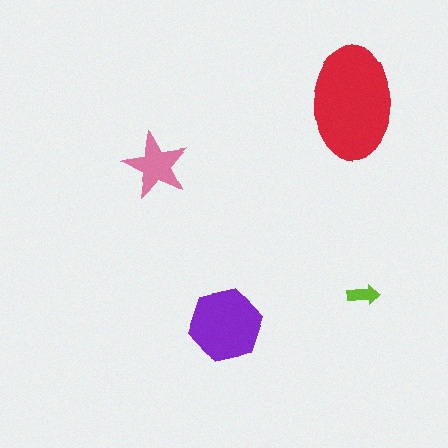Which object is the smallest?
The lime arrow.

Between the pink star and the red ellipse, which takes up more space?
The red ellipse.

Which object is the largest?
The red ellipse.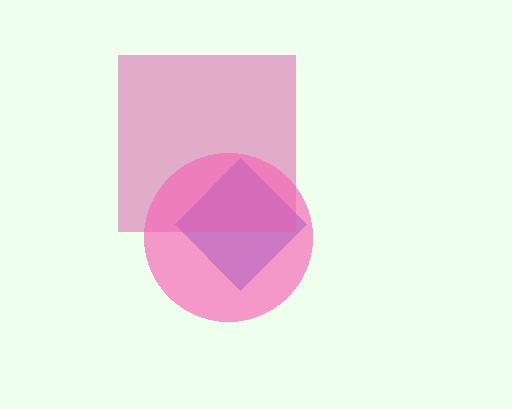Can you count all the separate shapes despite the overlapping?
Yes, there are 3 separate shapes.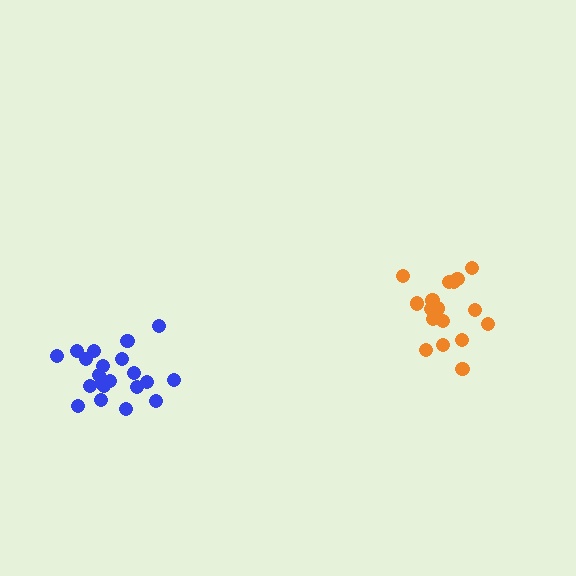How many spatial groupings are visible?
There are 2 spatial groupings.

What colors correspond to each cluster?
The clusters are colored: orange, blue.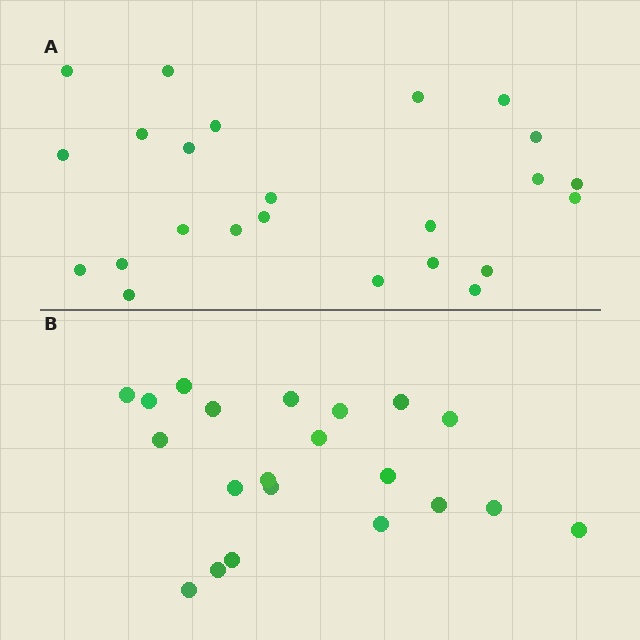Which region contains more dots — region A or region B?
Region A (the top region) has more dots.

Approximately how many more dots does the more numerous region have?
Region A has just a few more — roughly 2 or 3 more dots than region B.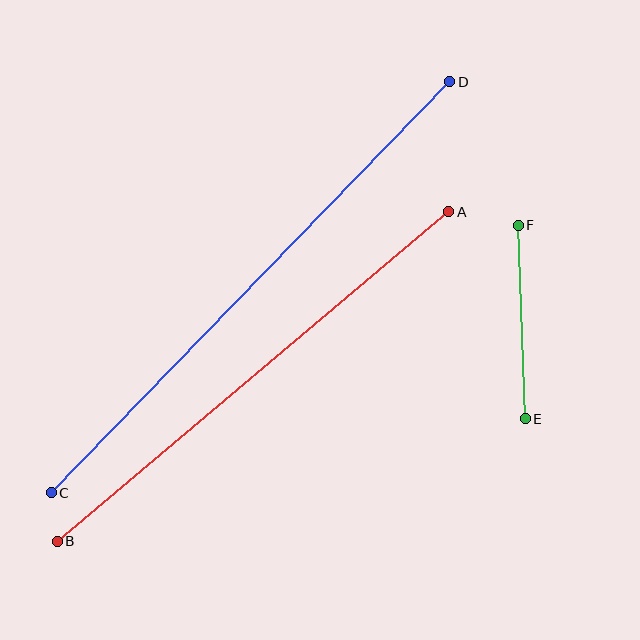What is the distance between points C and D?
The distance is approximately 572 pixels.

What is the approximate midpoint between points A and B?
The midpoint is at approximately (253, 377) pixels.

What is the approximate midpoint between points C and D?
The midpoint is at approximately (251, 287) pixels.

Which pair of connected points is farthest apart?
Points C and D are farthest apart.